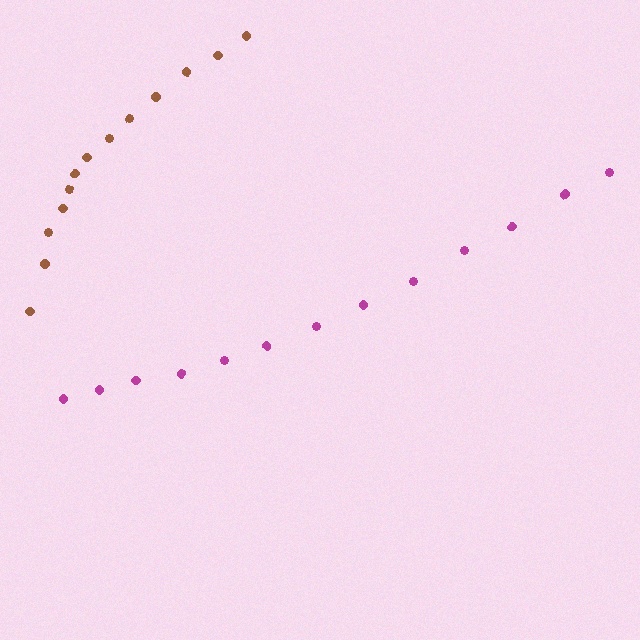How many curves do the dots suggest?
There are 2 distinct paths.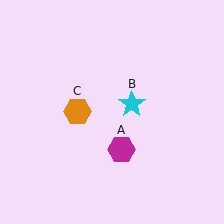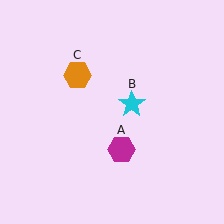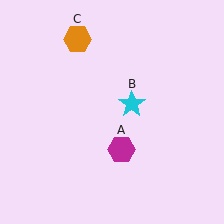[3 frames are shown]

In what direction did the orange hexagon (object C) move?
The orange hexagon (object C) moved up.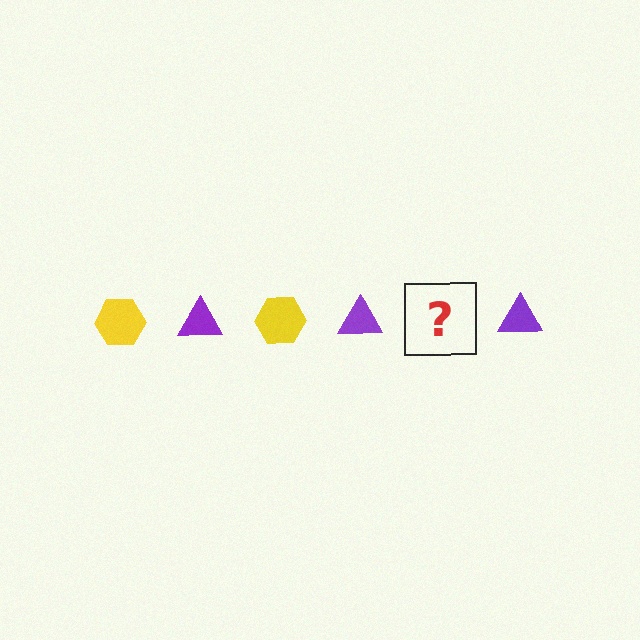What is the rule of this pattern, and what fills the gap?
The rule is that the pattern alternates between yellow hexagon and purple triangle. The gap should be filled with a yellow hexagon.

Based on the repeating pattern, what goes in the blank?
The blank should be a yellow hexagon.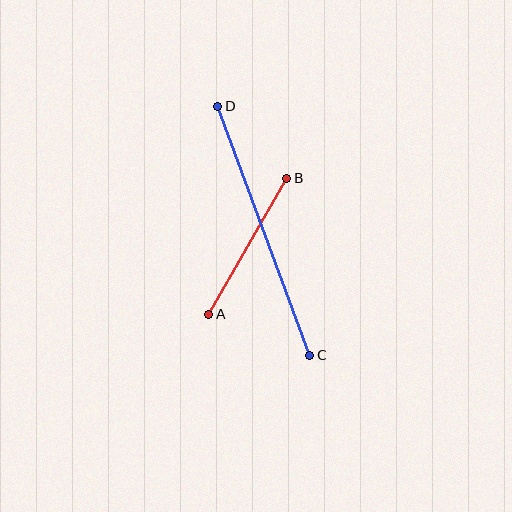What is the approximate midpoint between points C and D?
The midpoint is at approximately (264, 231) pixels.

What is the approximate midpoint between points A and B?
The midpoint is at approximately (248, 246) pixels.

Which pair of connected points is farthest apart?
Points C and D are farthest apart.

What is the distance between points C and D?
The distance is approximately 265 pixels.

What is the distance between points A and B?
The distance is approximately 156 pixels.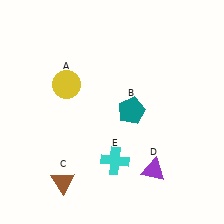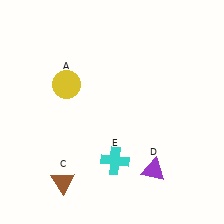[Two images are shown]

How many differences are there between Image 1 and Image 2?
There is 1 difference between the two images.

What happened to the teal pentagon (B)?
The teal pentagon (B) was removed in Image 2. It was in the top-right area of Image 1.